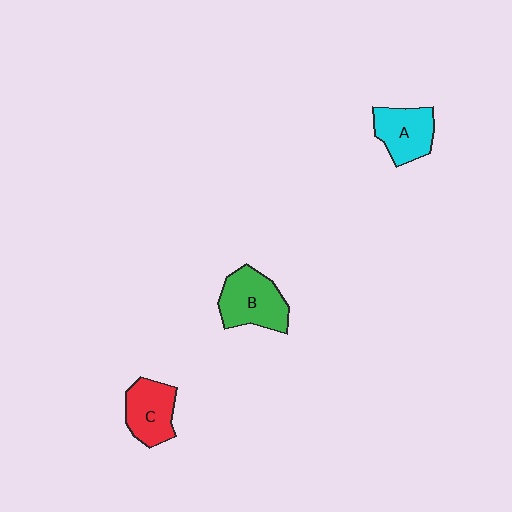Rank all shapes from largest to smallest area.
From largest to smallest: B (green), C (red), A (cyan).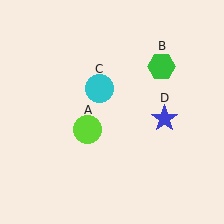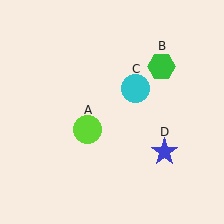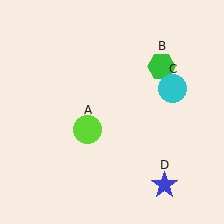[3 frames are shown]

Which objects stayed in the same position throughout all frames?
Lime circle (object A) and green hexagon (object B) remained stationary.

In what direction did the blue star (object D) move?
The blue star (object D) moved down.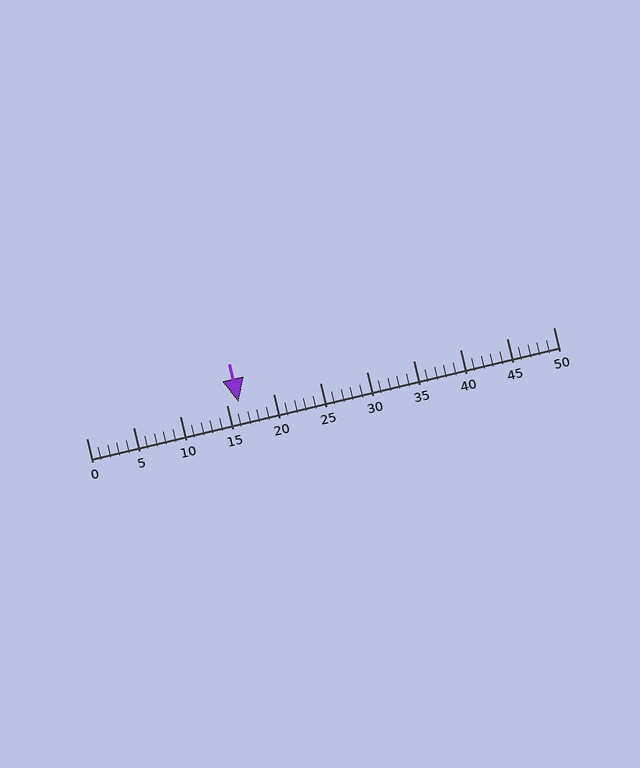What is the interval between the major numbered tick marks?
The major tick marks are spaced 5 units apart.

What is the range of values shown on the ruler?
The ruler shows values from 0 to 50.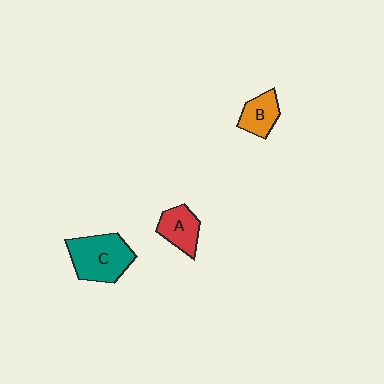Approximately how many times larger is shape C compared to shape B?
Approximately 1.9 times.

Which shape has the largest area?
Shape C (teal).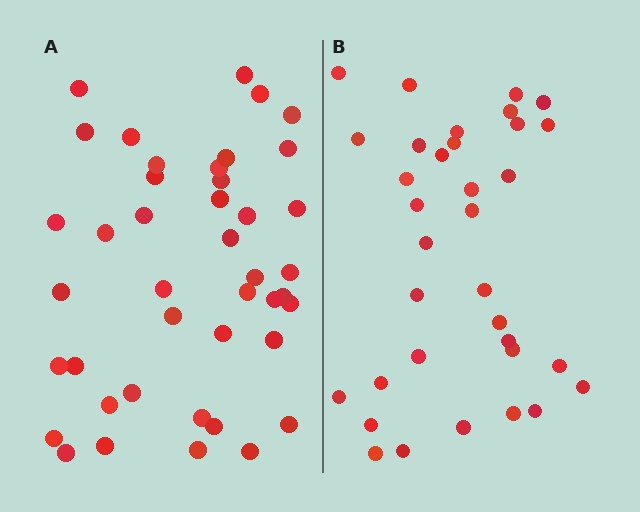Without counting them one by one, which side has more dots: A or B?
Region A (the left region) has more dots.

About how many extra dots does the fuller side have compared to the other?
Region A has roughly 8 or so more dots than region B.